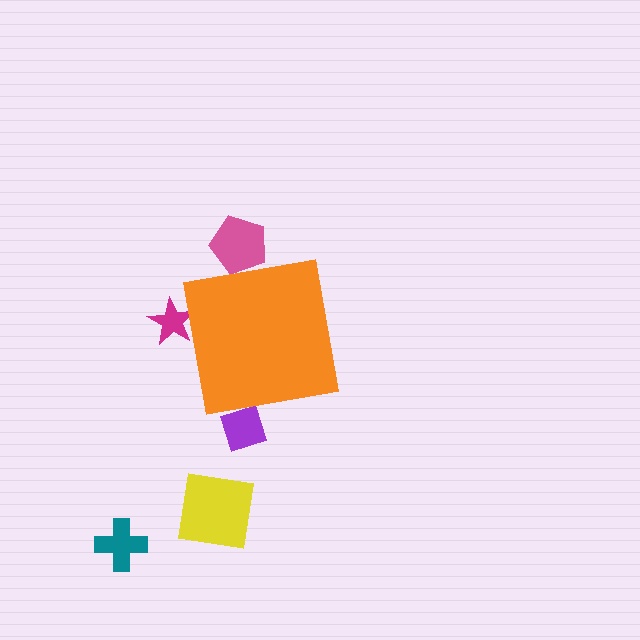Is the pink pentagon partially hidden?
Yes, the pink pentagon is partially hidden behind the orange square.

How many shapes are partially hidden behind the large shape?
3 shapes are partially hidden.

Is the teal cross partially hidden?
No, the teal cross is fully visible.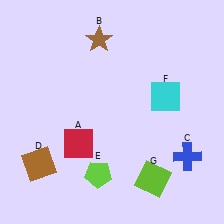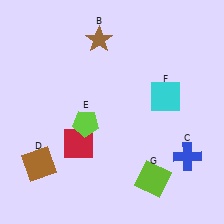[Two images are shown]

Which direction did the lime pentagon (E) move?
The lime pentagon (E) moved up.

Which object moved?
The lime pentagon (E) moved up.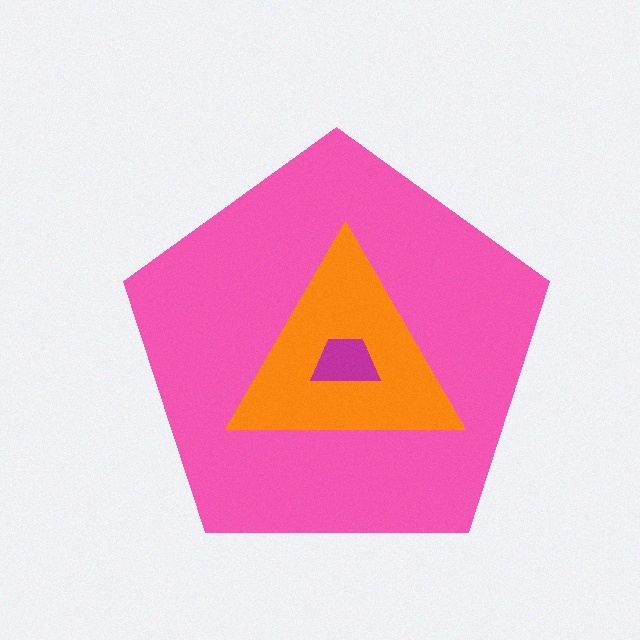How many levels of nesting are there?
3.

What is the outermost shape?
The pink pentagon.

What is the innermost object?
The magenta trapezoid.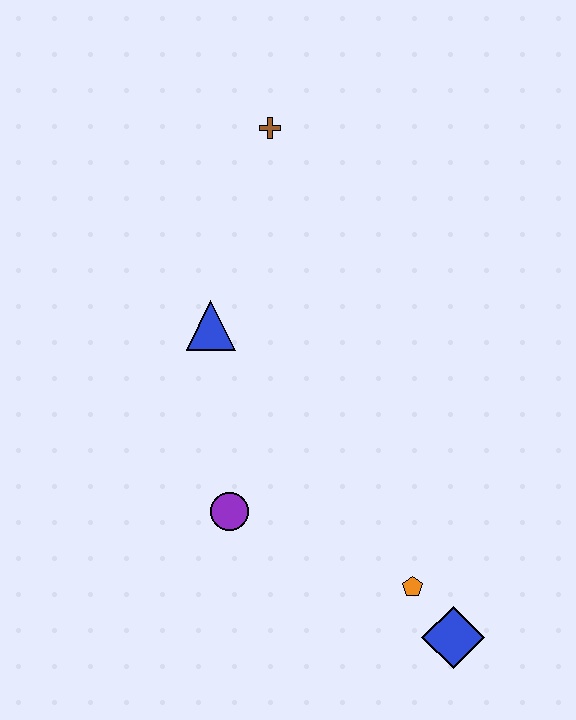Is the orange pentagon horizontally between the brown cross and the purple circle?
No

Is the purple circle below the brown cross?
Yes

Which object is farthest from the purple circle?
The brown cross is farthest from the purple circle.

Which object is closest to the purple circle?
The blue triangle is closest to the purple circle.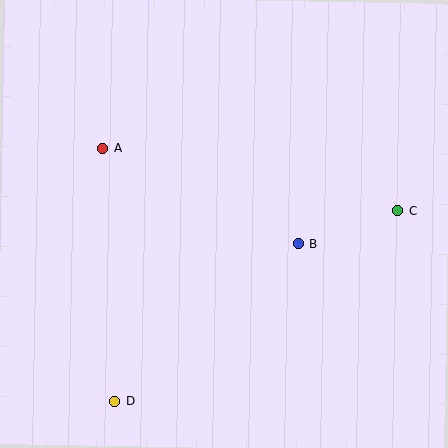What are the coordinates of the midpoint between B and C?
The midpoint between B and C is at (348, 227).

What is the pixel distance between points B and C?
The distance between B and C is 105 pixels.